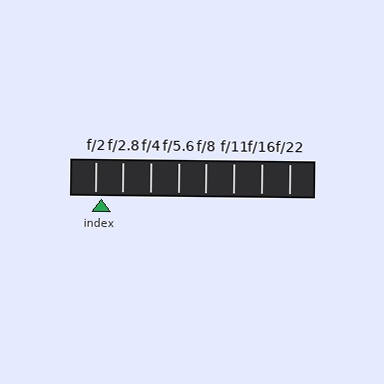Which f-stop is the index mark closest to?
The index mark is closest to f/2.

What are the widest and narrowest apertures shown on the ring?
The widest aperture shown is f/2 and the narrowest is f/22.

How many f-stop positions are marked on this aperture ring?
There are 8 f-stop positions marked.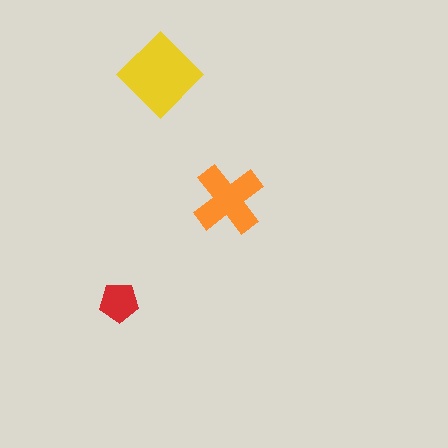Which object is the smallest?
The red pentagon.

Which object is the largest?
The yellow diamond.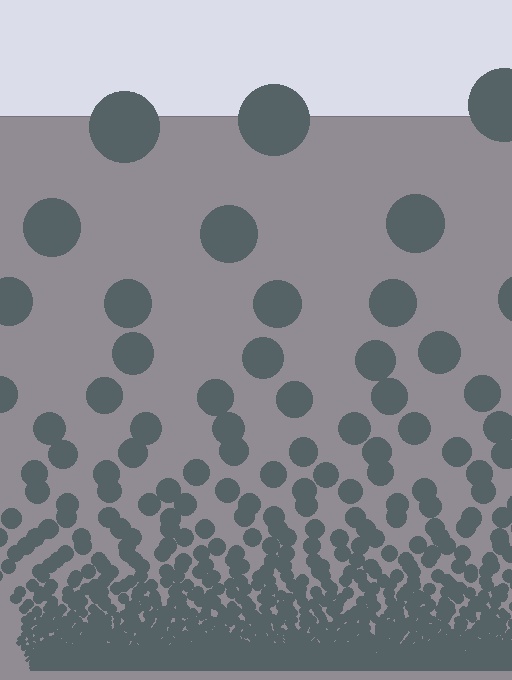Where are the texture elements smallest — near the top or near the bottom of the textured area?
Near the bottom.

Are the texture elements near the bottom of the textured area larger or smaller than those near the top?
Smaller. The gradient is inverted — elements near the bottom are smaller and denser.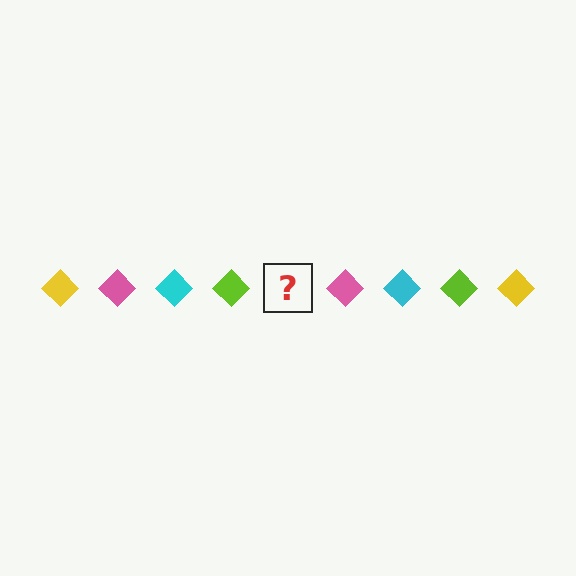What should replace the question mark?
The question mark should be replaced with a yellow diamond.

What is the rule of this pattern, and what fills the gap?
The rule is that the pattern cycles through yellow, pink, cyan, lime diamonds. The gap should be filled with a yellow diamond.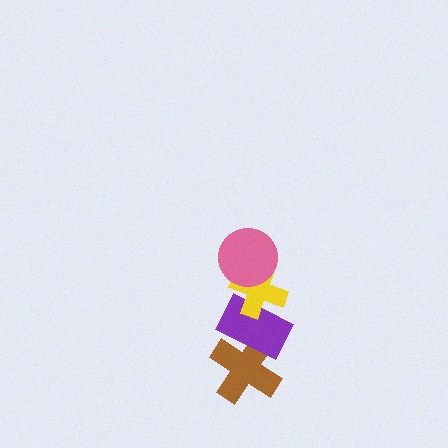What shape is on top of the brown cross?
The purple rectangle is on top of the brown cross.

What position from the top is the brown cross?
The brown cross is 4th from the top.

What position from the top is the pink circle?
The pink circle is 1st from the top.